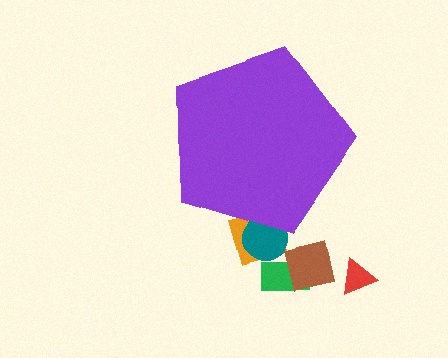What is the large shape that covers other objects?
A purple pentagon.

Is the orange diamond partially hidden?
Yes, the orange diamond is partially hidden behind the purple pentagon.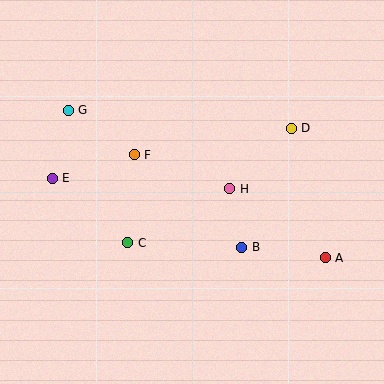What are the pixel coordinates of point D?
Point D is at (291, 128).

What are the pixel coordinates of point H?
Point H is at (230, 189).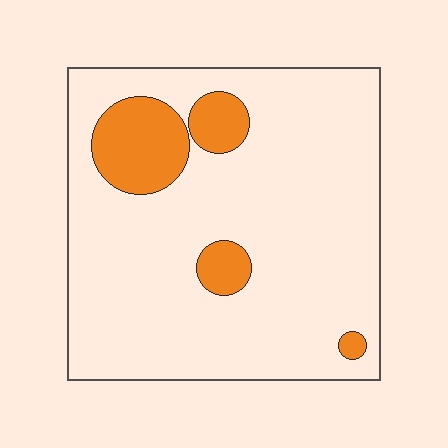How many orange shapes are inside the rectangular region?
4.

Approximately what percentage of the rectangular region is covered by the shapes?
Approximately 15%.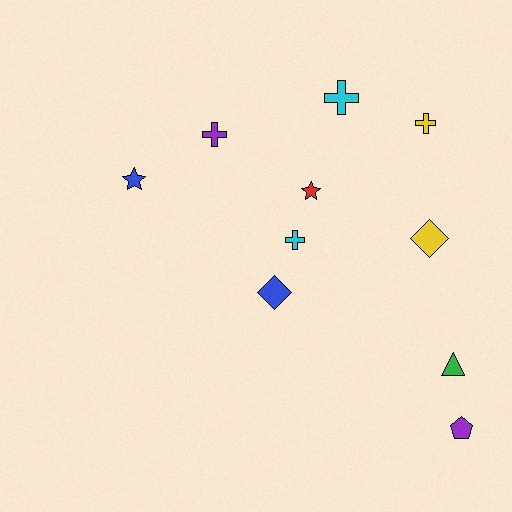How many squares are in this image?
There are no squares.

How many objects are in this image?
There are 10 objects.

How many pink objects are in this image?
There are no pink objects.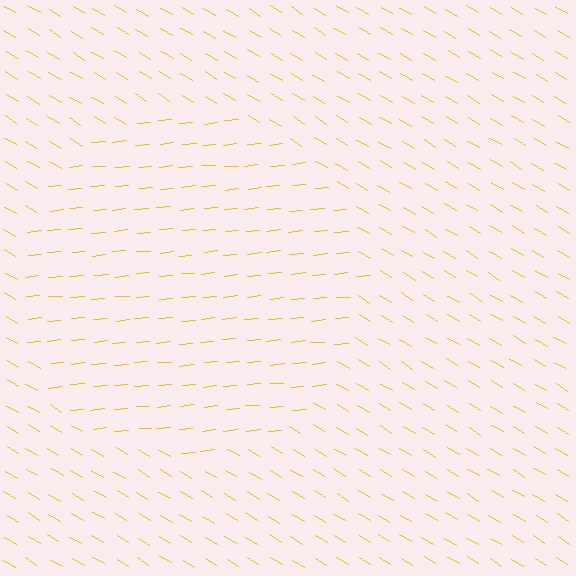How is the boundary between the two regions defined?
The boundary is defined purely by a change in line orientation (approximately 36 degrees difference). All lines are the same color and thickness.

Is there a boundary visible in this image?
Yes, there is a texture boundary formed by a change in line orientation.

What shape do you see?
I see a circle.